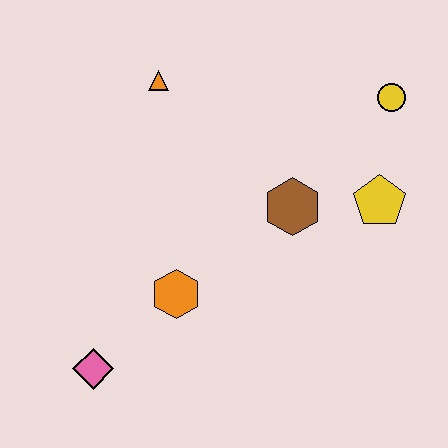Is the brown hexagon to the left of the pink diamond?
No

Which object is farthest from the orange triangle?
The pink diamond is farthest from the orange triangle.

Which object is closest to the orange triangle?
The brown hexagon is closest to the orange triangle.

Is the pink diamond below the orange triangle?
Yes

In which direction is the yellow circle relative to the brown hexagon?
The yellow circle is above the brown hexagon.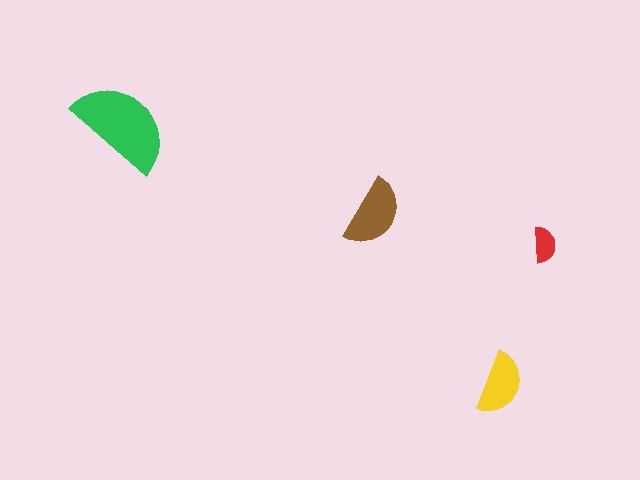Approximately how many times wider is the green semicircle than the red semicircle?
About 3 times wider.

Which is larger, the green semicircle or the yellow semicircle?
The green one.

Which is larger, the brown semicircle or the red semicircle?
The brown one.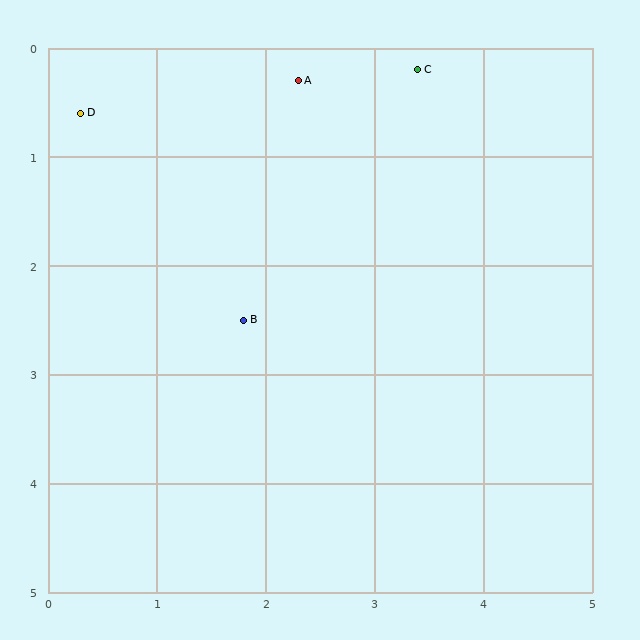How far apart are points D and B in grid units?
Points D and B are about 2.4 grid units apart.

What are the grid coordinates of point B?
Point B is at approximately (1.8, 2.5).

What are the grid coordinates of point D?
Point D is at approximately (0.3, 0.6).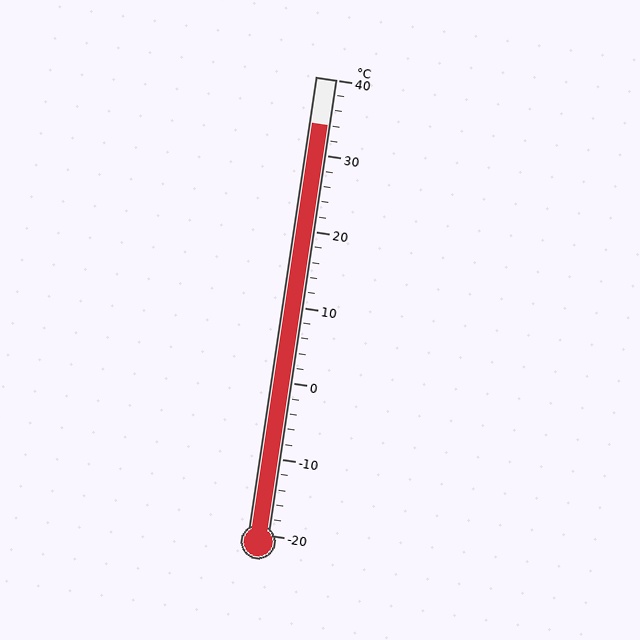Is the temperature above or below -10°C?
The temperature is above -10°C.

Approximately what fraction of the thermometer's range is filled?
The thermometer is filled to approximately 90% of its range.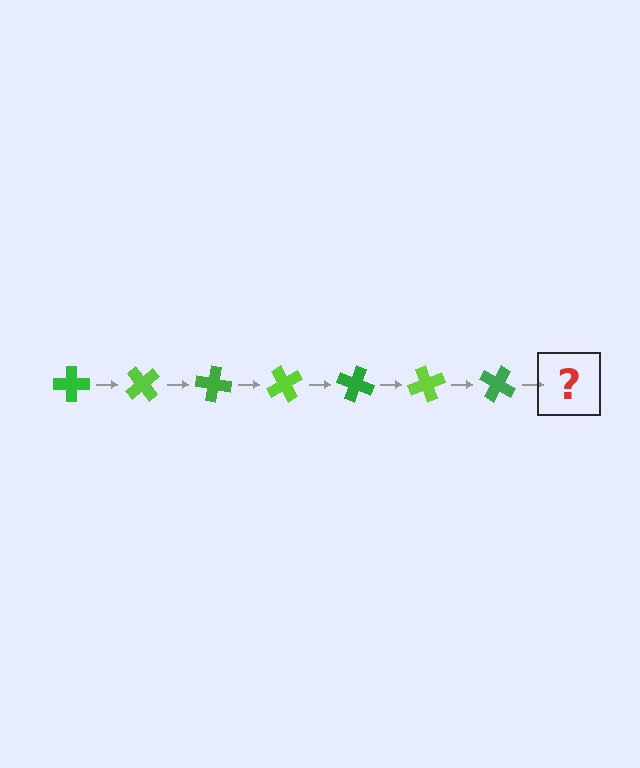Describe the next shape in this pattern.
It should be a lime cross, rotated 350 degrees from the start.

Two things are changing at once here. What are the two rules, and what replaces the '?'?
The two rules are that it rotates 50 degrees each step and the color cycles through green and lime. The '?' should be a lime cross, rotated 350 degrees from the start.